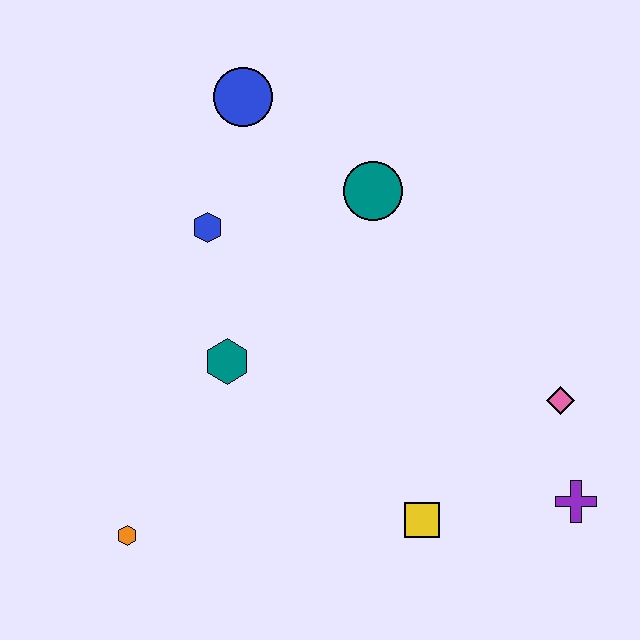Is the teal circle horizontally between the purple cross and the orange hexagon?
Yes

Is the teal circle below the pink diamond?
No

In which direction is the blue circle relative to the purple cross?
The blue circle is above the purple cross.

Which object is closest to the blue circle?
The blue hexagon is closest to the blue circle.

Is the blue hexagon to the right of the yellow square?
No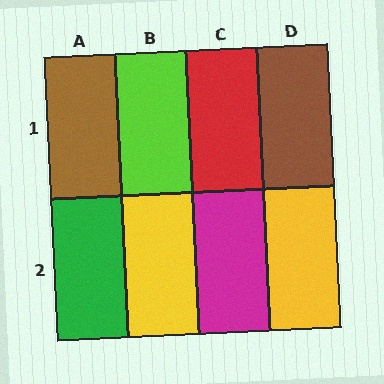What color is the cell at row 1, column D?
Brown.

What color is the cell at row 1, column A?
Brown.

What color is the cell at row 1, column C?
Red.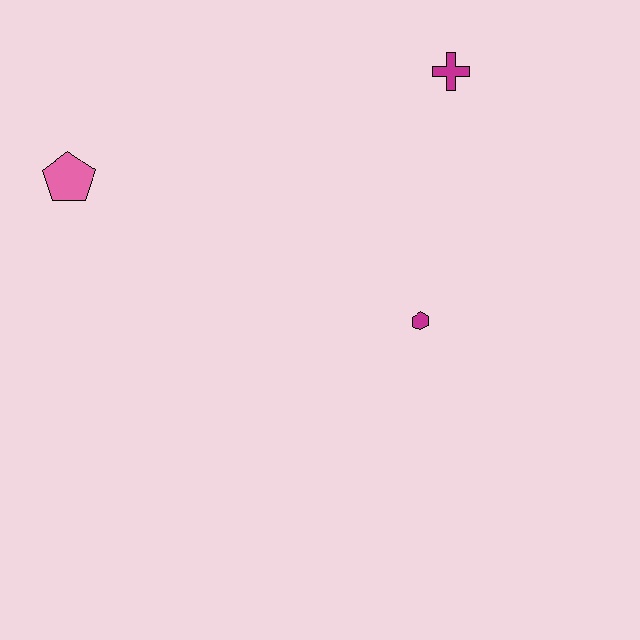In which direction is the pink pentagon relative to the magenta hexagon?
The pink pentagon is to the left of the magenta hexagon.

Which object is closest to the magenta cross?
The magenta hexagon is closest to the magenta cross.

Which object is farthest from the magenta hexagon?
The pink pentagon is farthest from the magenta hexagon.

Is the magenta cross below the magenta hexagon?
No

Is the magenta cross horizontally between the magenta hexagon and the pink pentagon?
No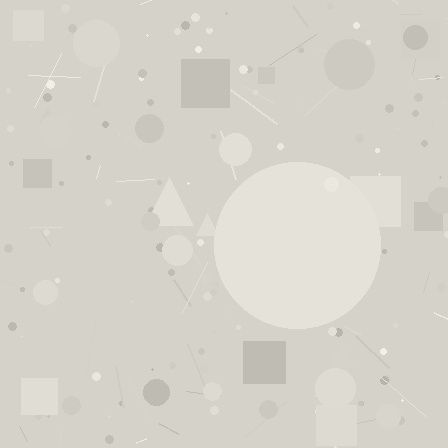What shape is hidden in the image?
A circle is hidden in the image.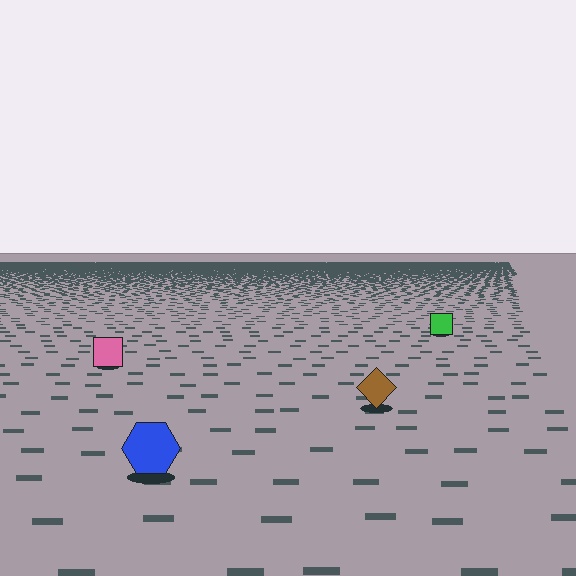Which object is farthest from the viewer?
The green square is farthest from the viewer. It appears smaller and the ground texture around it is denser.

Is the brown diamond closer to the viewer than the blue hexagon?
No. The blue hexagon is closer — you can tell from the texture gradient: the ground texture is coarser near it.